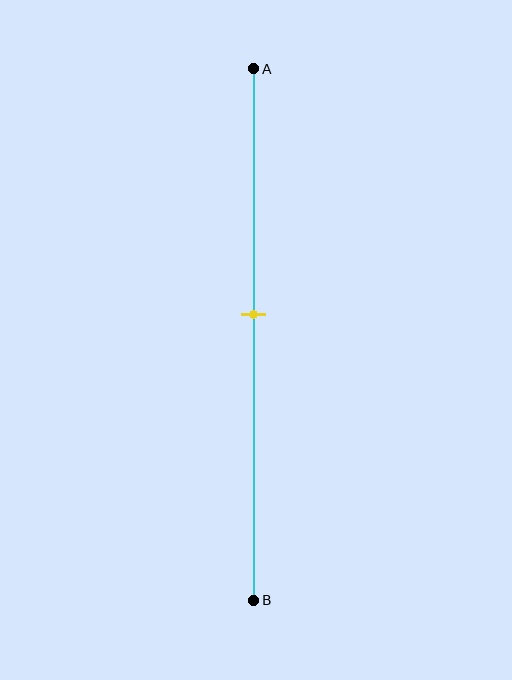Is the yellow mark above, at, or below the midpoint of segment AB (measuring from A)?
The yellow mark is above the midpoint of segment AB.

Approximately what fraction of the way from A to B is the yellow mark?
The yellow mark is approximately 45% of the way from A to B.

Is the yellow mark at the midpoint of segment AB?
No, the mark is at about 45% from A, not at the 50% midpoint.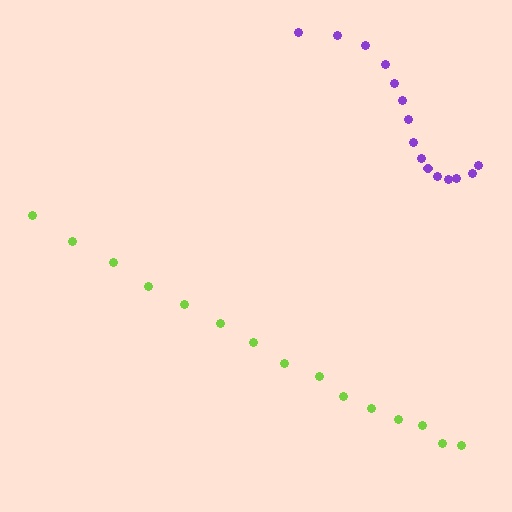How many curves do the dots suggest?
There are 2 distinct paths.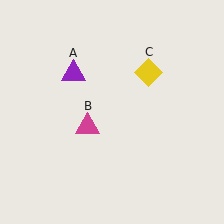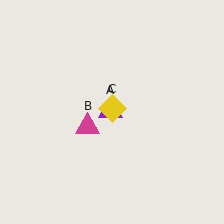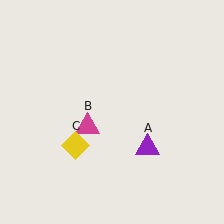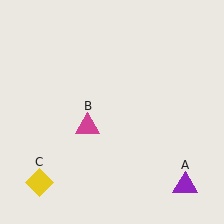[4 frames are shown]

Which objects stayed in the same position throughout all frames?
Magenta triangle (object B) remained stationary.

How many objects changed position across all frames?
2 objects changed position: purple triangle (object A), yellow diamond (object C).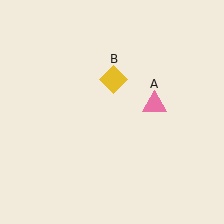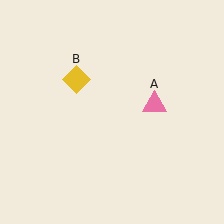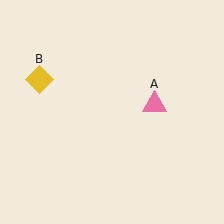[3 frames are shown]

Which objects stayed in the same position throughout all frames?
Pink triangle (object A) remained stationary.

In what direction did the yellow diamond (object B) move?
The yellow diamond (object B) moved left.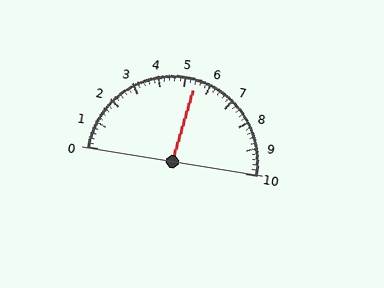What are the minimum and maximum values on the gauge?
The gauge ranges from 0 to 10.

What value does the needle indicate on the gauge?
The needle indicates approximately 5.4.